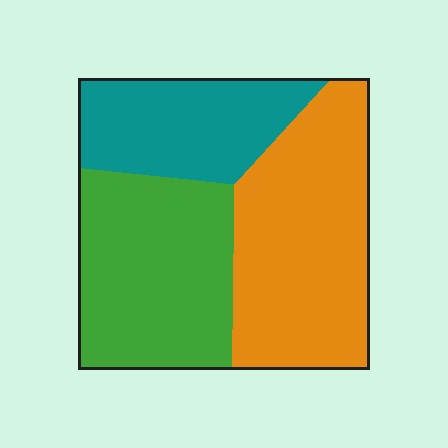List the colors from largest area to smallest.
From largest to smallest: orange, green, teal.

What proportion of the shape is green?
Green covers around 35% of the shape.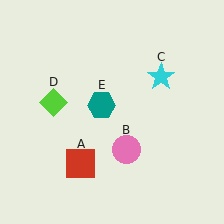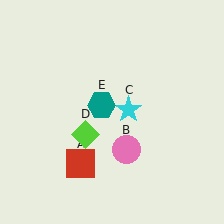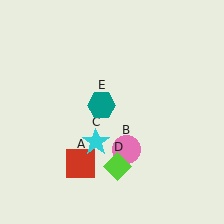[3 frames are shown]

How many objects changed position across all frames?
2 objects changed position: cyan star (object C), lime diamond (object D).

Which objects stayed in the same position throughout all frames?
Red square (object A) and pink circle (object B) and teal hexagon (object E) remained stationary.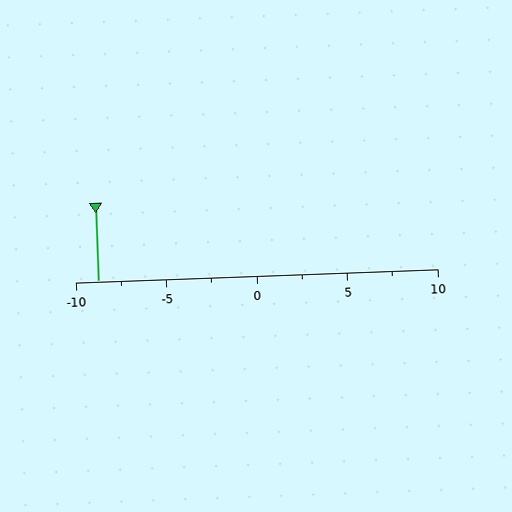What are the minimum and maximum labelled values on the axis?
The axis runs from -10 to 10.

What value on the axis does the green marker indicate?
The marker indicates approximately -8.8.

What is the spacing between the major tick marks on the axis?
The major ticks are spaced 5 apart.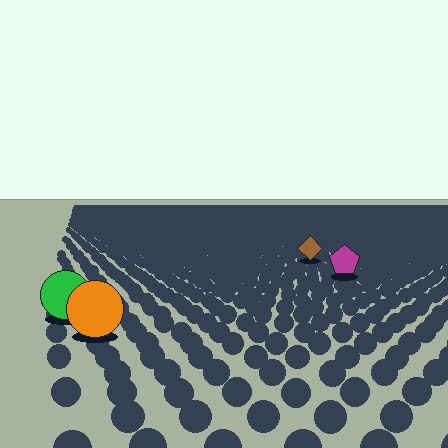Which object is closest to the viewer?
The orange circle is closest. The texture marks near it are larger and more spread out.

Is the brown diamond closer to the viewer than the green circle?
No. The green circle is closer — you can tell from the texture gradient: the ground texture is coarser near it.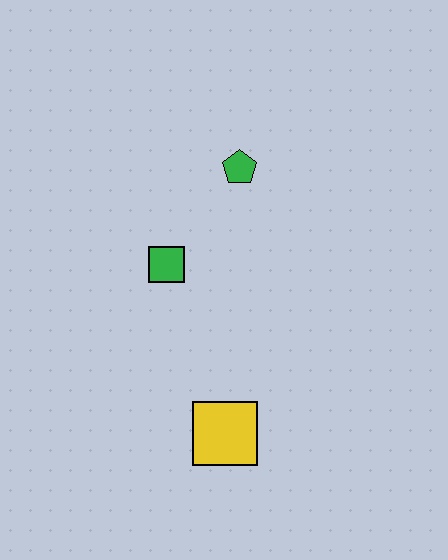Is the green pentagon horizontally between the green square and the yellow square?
No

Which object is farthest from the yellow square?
The green pentagon is farthest from the yellow square.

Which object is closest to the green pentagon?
The green square is closest to the green pentagon.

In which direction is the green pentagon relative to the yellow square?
The green pentagon is above the yellow square.